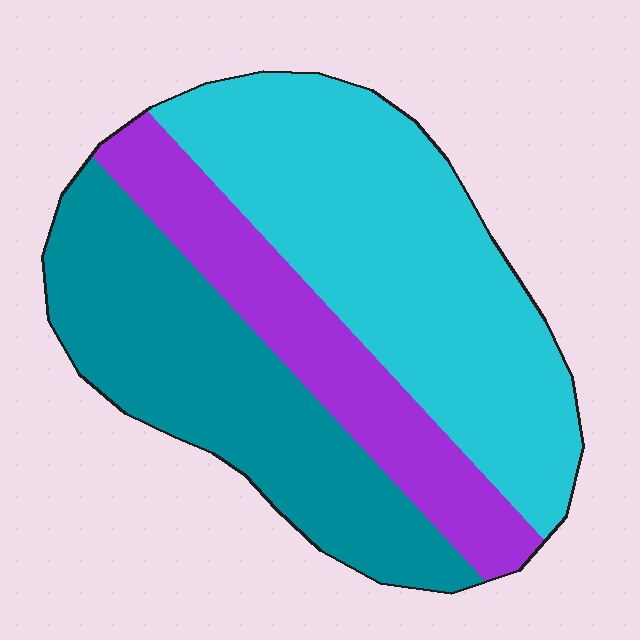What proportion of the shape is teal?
Teal covers 34% of the shape.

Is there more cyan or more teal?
Cyan.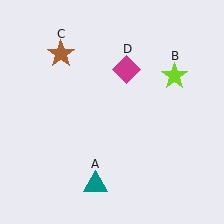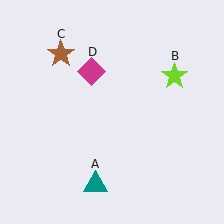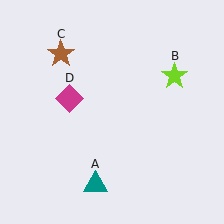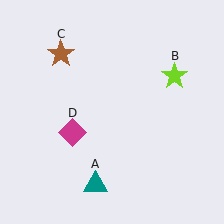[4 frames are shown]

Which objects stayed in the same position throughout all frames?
Teal triangle (object A) and lime star (object B) and brown star (object C) remained stationary.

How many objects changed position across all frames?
1 object changed position: magenta diamond (object D).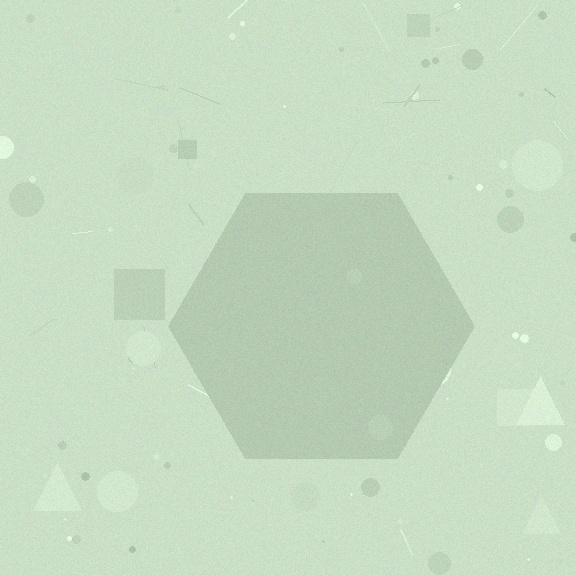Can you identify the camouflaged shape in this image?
The camouflaged shape is a hexagon.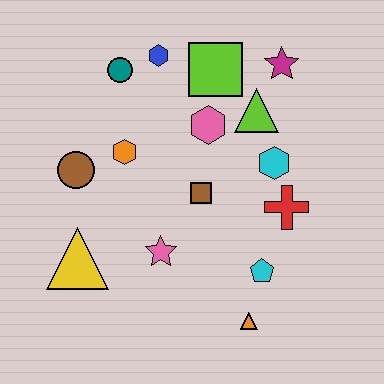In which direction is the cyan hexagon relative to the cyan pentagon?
The cyan hexagon is above the cyan pentagon.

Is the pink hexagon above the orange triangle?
Yes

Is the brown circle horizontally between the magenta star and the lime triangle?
No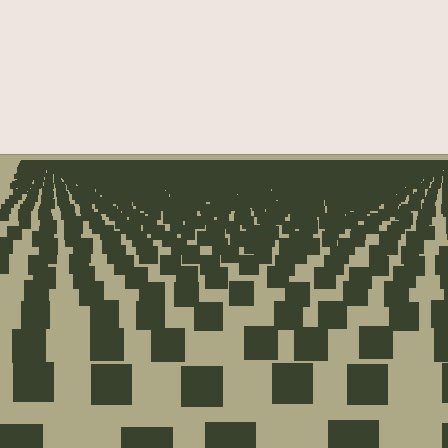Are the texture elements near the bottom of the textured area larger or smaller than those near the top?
Larger. Near the bottom, elements are closer to the viewer and appear at a bigger on-screen size.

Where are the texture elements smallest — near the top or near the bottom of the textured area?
Near the top.